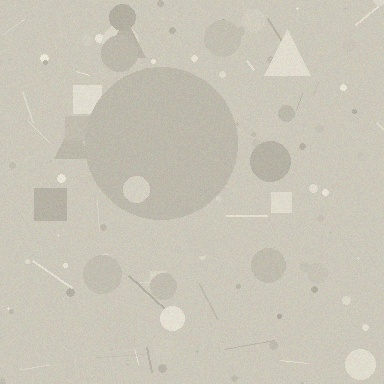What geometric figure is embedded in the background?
A circle is embedded in the background.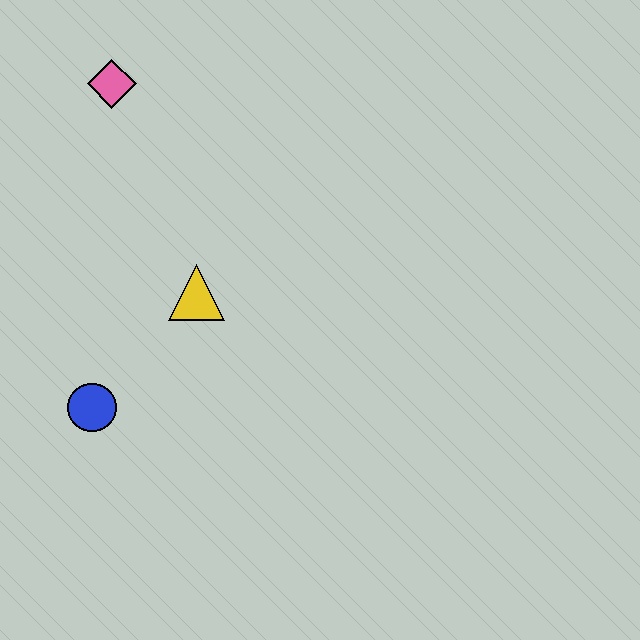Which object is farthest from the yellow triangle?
The pink diamond is farthest from the yellow triangle.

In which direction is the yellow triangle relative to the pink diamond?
The yellow triangle is below the pink diamond.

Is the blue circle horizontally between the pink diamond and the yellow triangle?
No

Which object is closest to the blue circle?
The yellow triangle is closest to the blue circle.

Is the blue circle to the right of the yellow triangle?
No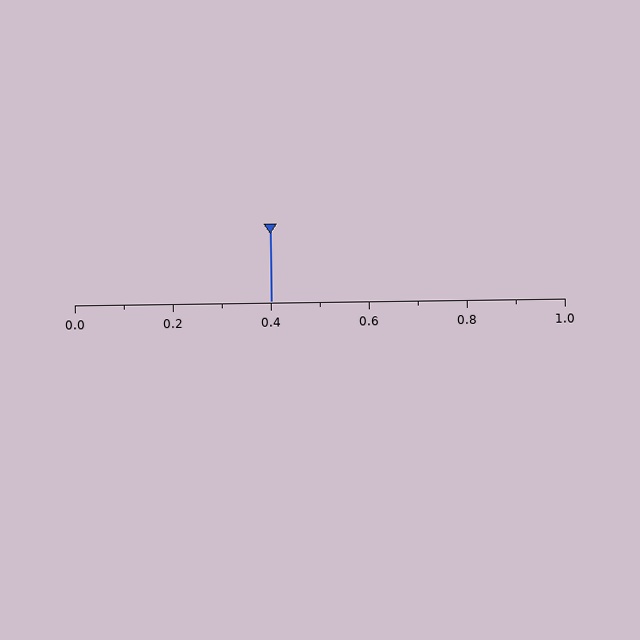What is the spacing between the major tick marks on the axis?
The major ticks are spaced 0.2 apart.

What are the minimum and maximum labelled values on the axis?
The axis runs from 0.0 to 1.0.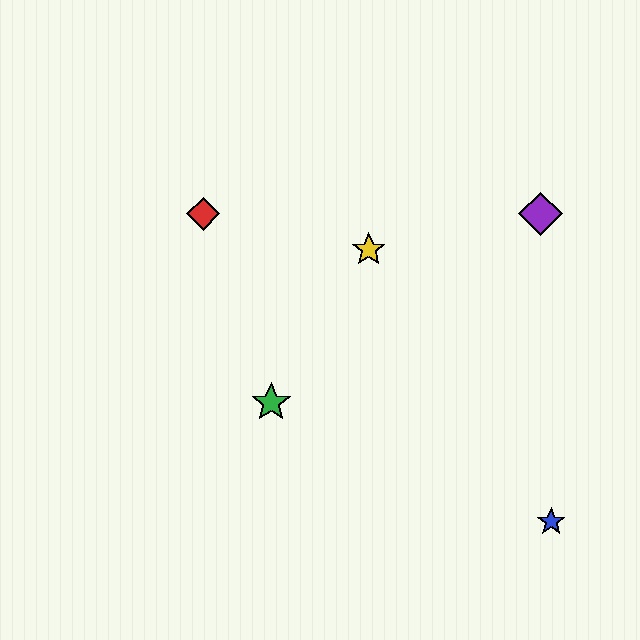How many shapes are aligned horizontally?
2 shapes (the red diamond, the purple diamond) are aligned horizontally.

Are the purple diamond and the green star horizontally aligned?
No, the purple diamond is at y≈214 and the green star is at y≈402.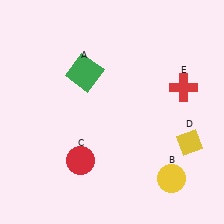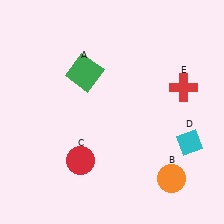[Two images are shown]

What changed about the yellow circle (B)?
In Image 1, B is yellow. In Image 2, it changed to orange.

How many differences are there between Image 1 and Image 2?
There are 2 differences between the two images.